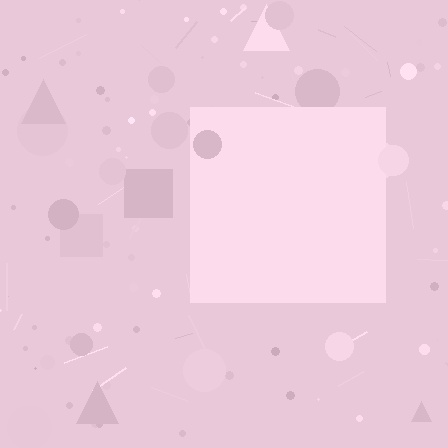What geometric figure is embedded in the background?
A square is embedded in the background.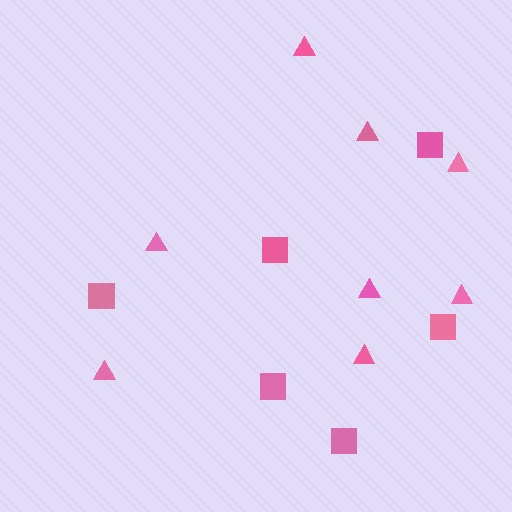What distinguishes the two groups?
There are 2 groups: one group of squares (6) and one group of triangles (8).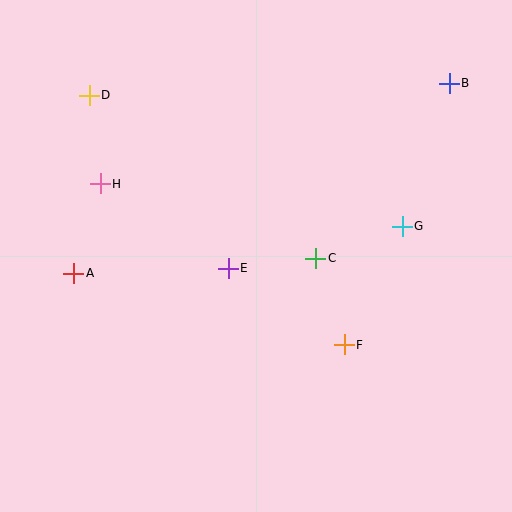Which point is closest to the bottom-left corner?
Point A is closest to the bottom-left corner.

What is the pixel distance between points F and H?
The distance between F and H is 292 pixels.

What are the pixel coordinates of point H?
Point H is at (100, 184).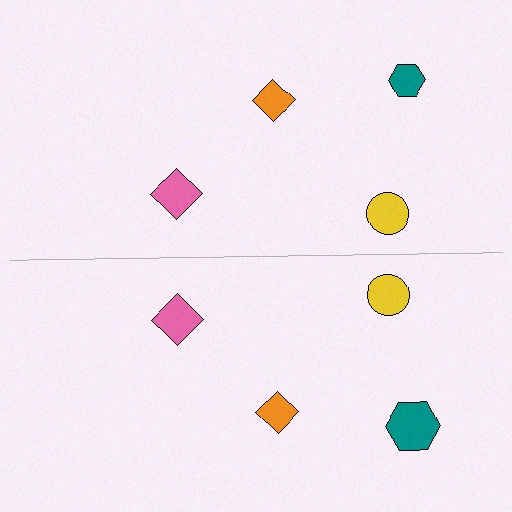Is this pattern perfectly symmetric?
No, the pattern is not perfectly symmetric. The teal hexagon on the bottom side has a different size than its mirror counterpart.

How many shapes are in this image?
There are 8 shapes in this image.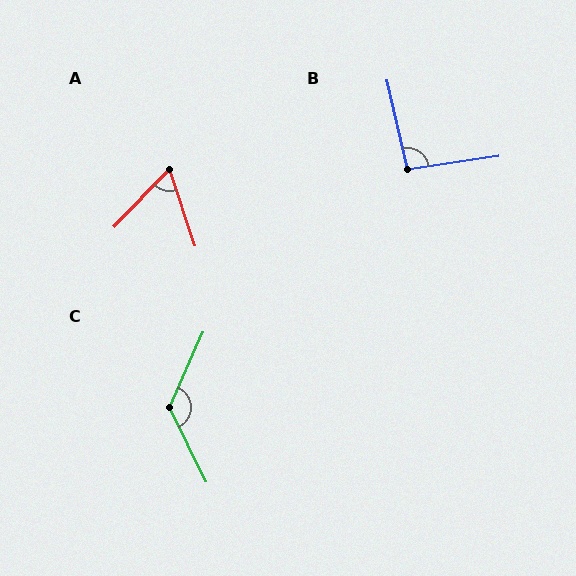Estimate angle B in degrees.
Approximately 94 degrees.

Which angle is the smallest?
A, at approximately 63 degrees.